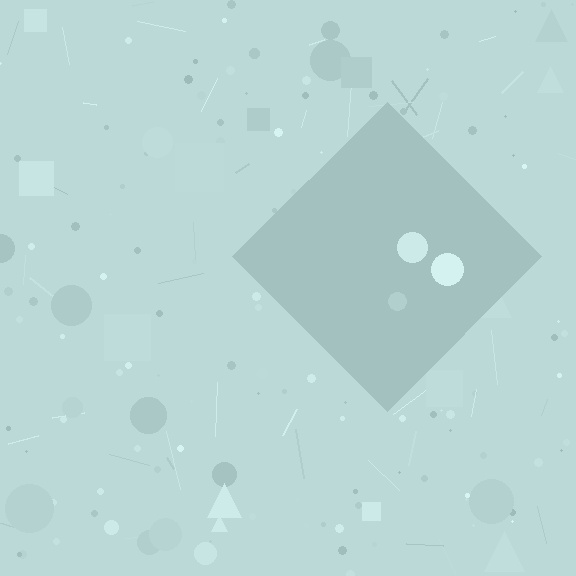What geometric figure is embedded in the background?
A diamond is embedded in the background.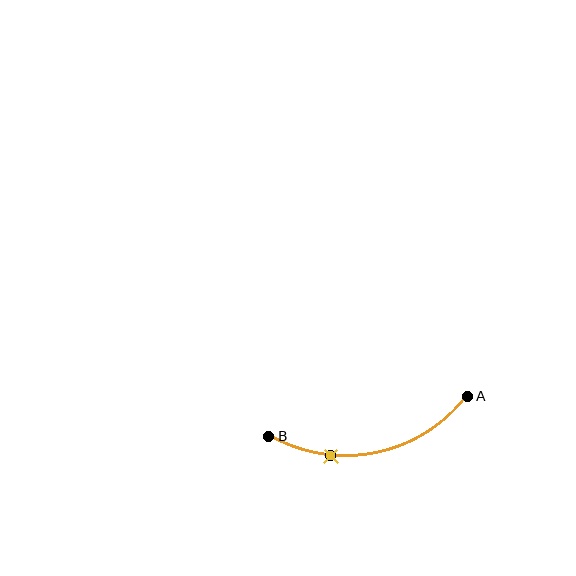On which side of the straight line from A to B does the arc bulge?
The arc bulges below the straight line connecting A and B.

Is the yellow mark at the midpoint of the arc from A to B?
No. The yellow mark lies on the arc but is closer to endpoint B. The arc midpoint would be at the point on the curve equidistant along the arc from both A and B.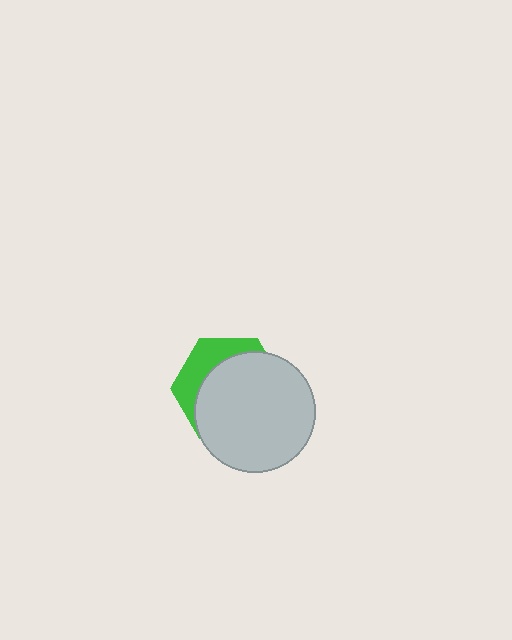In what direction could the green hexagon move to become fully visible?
The green hexagon could move toward the upper-left. That would shift it out from behind the light gray circle entirely.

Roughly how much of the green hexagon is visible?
A small part of it is visible (roughly 30%).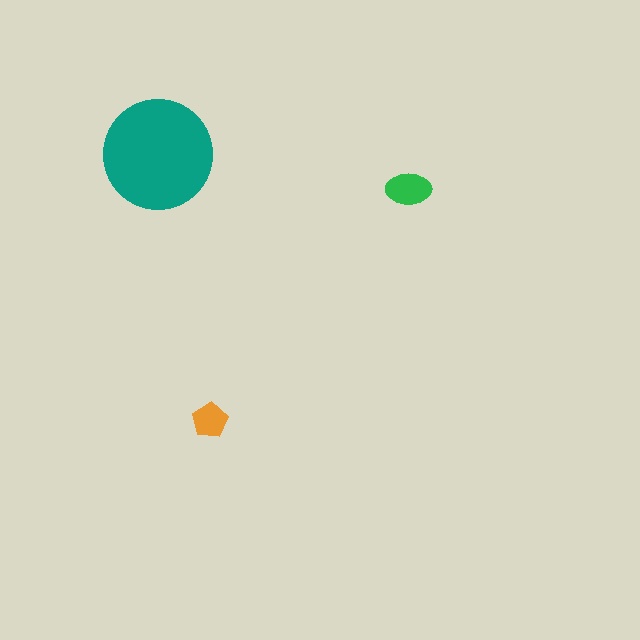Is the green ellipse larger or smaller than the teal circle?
Smaller.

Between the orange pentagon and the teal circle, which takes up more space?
The teal circle.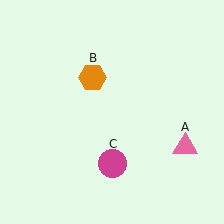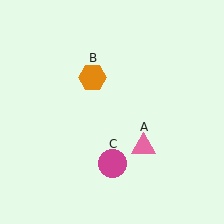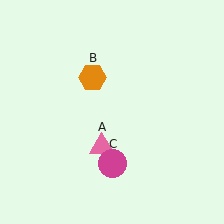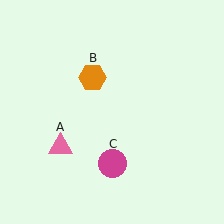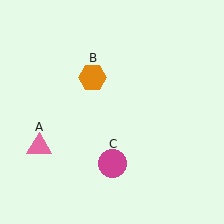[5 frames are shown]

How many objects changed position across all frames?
1 object changed position: pink triangle (object A).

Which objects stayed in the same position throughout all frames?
Orange hexagon (object B) and magenta circle (object C) remained stationary.